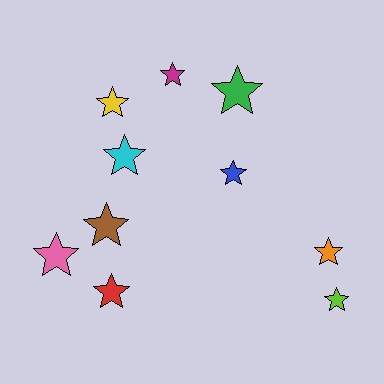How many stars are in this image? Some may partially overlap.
There are 10 stars.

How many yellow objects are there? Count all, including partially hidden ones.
There is 1 yellow object.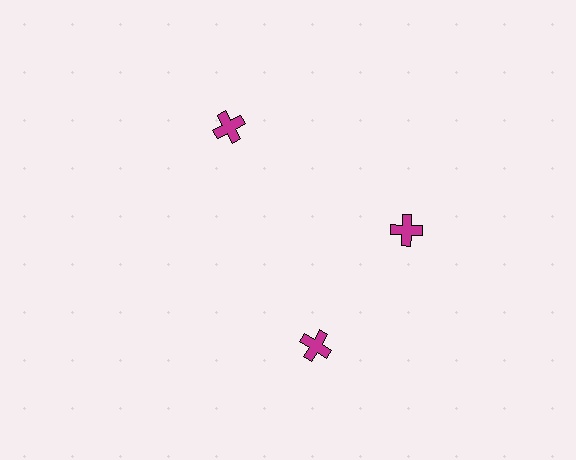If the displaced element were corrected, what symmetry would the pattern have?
It would have 3-fold rotational symmetry — the pattern would map onto itself every 120 degrees.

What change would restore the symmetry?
The symmetry would be restored by rotating it back into even spacing with its neighbors so that all 3 crosses sit at equal angles and equal distance from the center.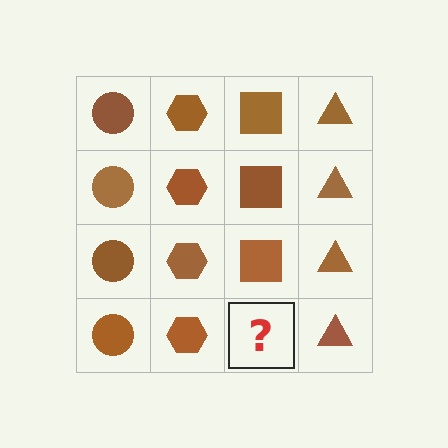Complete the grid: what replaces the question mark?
The question mark should be replaced with a brown square.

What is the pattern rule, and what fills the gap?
The rule is that each column has a consistent shape. The gap should be filled with a brown square.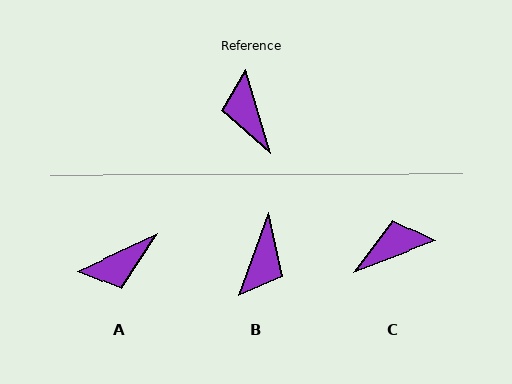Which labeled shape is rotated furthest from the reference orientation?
B, about 144 degrees away.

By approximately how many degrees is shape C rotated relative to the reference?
Approximately 86 degrees clockwise.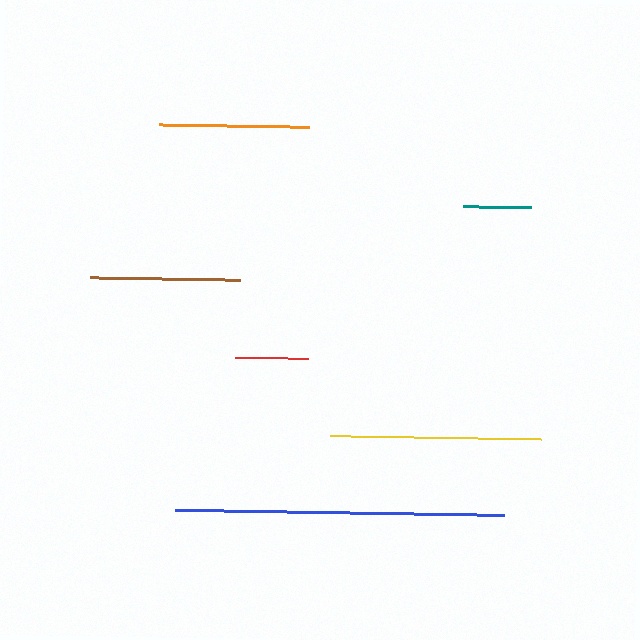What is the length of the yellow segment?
The yellow segment is approximately 212 pixels long.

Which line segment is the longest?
The blue line is the longest at approximately 329 pixels.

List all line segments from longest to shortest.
From longest to shortest: blue, yellow, brown, orange, red, teal.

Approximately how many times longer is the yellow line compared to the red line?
The yellow line is approximately 2.9 times the length of the red line.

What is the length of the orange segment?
The orange segment is approximately 150 pixels long.